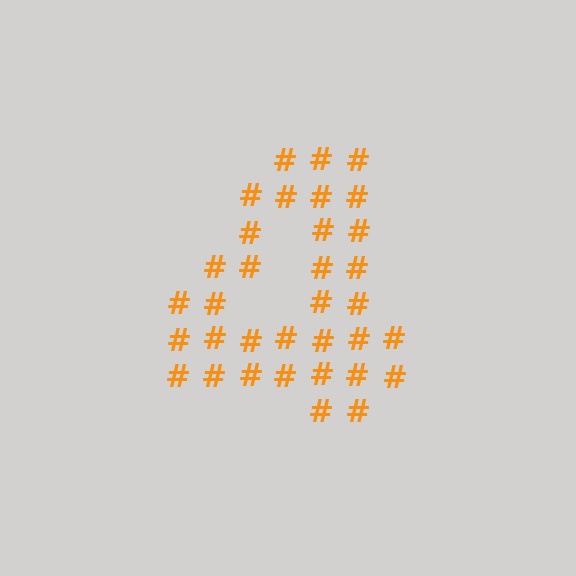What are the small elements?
The small elements are hash symbols.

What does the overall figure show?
The overall figure shows the digit 4.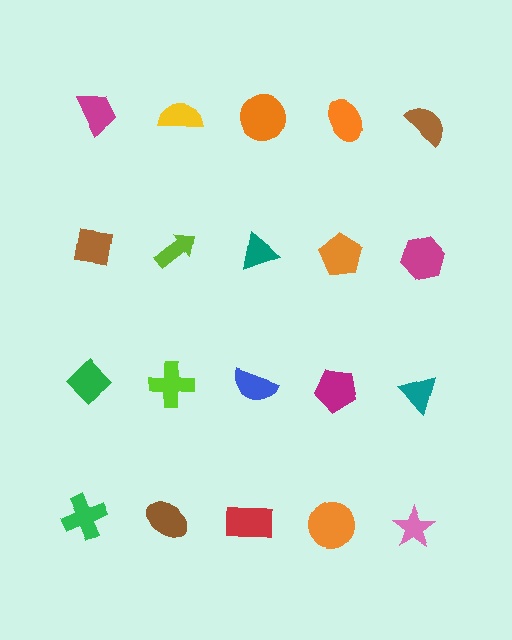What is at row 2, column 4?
An orange pentagon.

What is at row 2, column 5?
A magenta hexagon.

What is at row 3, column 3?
A blue semicircle.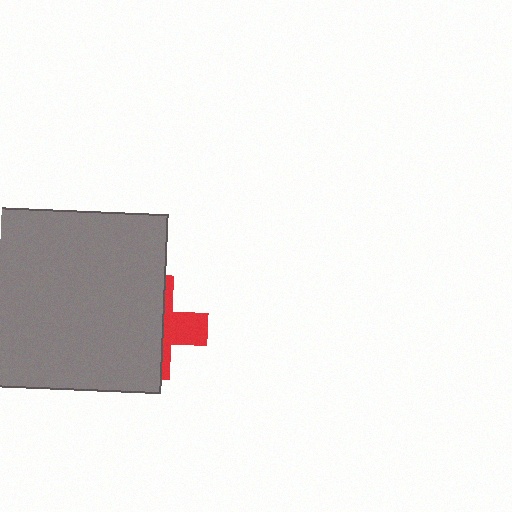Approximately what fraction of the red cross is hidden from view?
Roughly 65% of the red cross is hidden behind the gray square.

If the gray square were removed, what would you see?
You would see the complete red cross.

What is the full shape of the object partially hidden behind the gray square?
The partially hidden object is a red cross.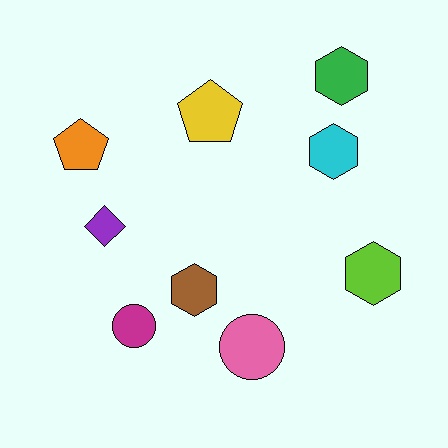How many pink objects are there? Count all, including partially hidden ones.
There is 1 pink object.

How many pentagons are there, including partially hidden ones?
There are 2 pentagons.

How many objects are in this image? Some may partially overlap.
There are 9 objects.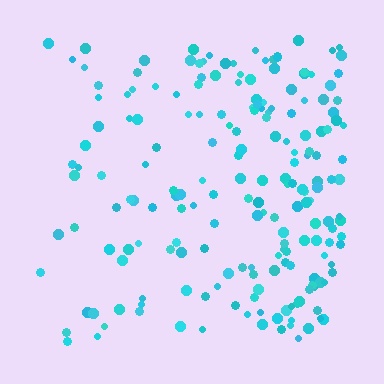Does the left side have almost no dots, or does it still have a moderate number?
Still a moderate number, just noticeably fewer than the right.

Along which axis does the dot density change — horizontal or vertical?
Horizontal.